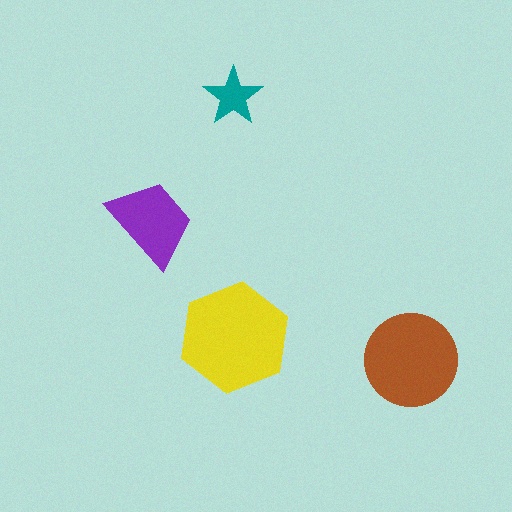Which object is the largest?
The yellow hexagon.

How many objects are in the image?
There are 4 objects in the image.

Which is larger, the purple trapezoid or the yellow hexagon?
The yellow hexagon.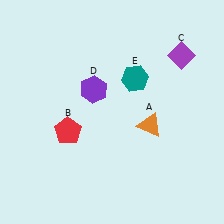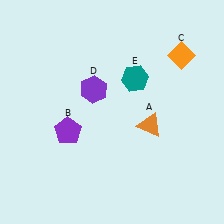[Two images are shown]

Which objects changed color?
B changed from red to purple. C changed from purple to orange.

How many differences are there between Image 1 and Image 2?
There are 2 differences between the two images.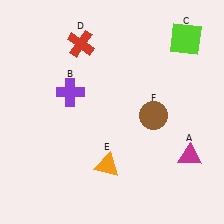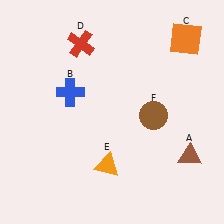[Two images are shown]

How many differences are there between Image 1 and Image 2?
There are 3 differences between the two images.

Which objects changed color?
A changed from magenta to brown. B changed from purple to blue. C changed from lime to orange.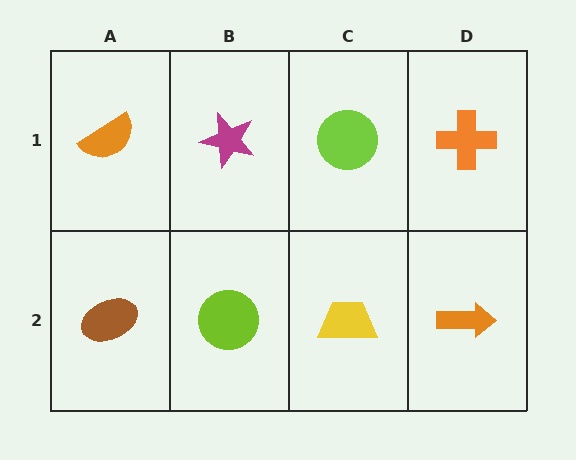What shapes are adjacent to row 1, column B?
A lime circle (row 2, column B), an orange semicircle (row 1, column A), a lime circle (row 1, column C).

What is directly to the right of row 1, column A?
A magenta star.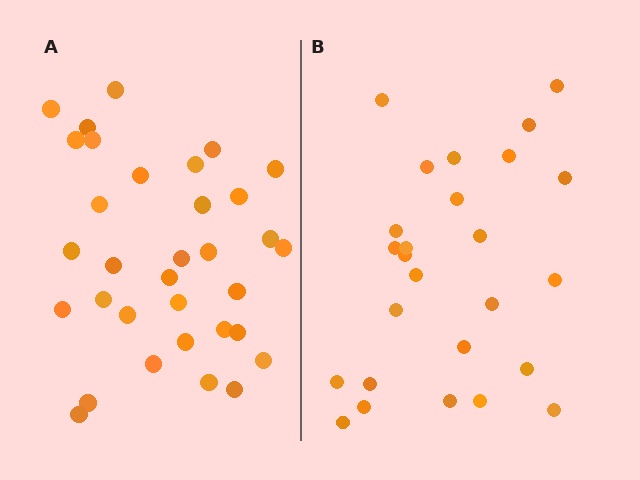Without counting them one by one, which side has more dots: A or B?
Region A (the left region) has more dots.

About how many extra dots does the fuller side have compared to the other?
Region A has roughly 8 or so more dots than region B.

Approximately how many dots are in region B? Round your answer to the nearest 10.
About 30 dots. (The exact count is 26, which rounds to 30.)